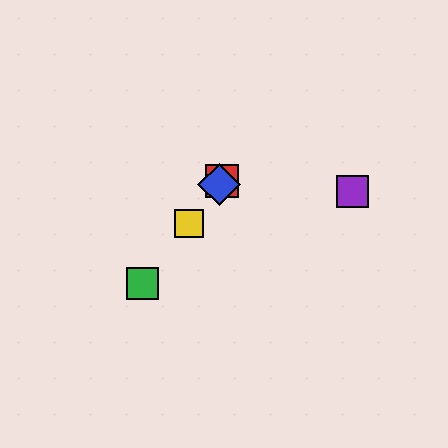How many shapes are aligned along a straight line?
4 shapes (the red square, the blue diamond, the green square, the yellow square) are aligned along a straight line.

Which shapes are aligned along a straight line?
The red square, the blue diamond, the green square, the yellow square are aligned along a straight line.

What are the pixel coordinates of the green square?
The green square is at (143, 284).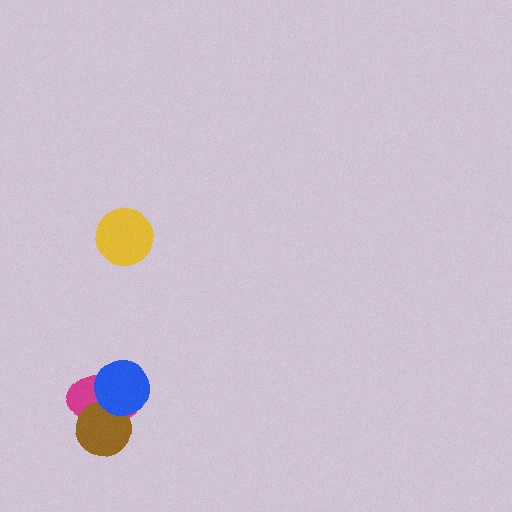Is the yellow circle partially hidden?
No, no other shape covers it.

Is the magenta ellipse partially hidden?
Yes, it is partially covered by another shape.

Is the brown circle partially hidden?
Yes, it is partially covered by another shape.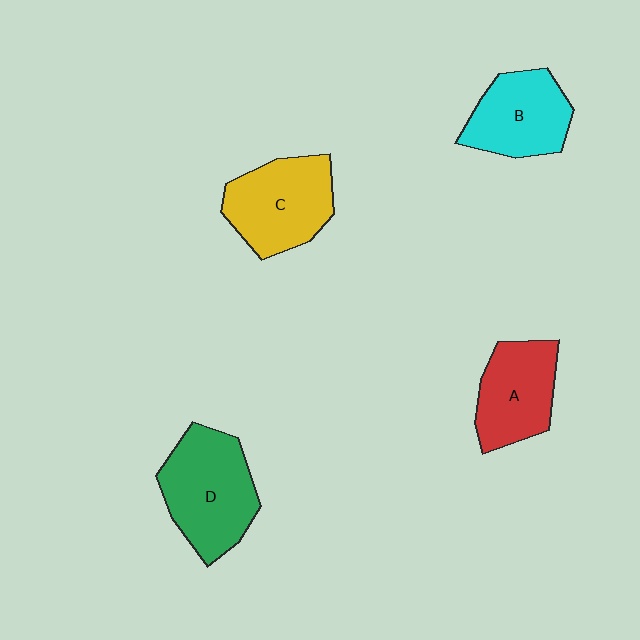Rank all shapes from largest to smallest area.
From largest to smallest: D (green), C (yellow), B (cyan), A (red).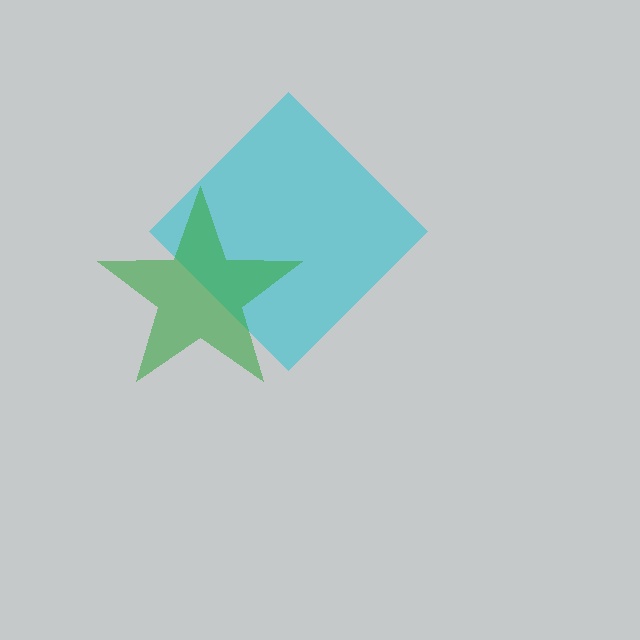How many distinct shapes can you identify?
There are 2 distinct shapes: a cyan diamond, a green star.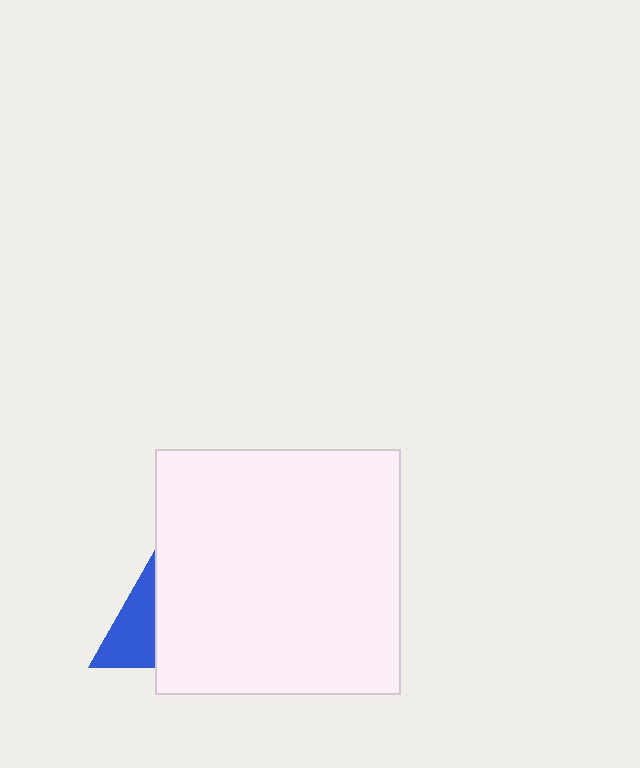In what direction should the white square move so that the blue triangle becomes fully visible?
The white square should move right. That is the shortest direction to clear the overlap and leave the blue triangle fully visible.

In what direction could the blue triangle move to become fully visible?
The blue triangle could move left. That would shift it out from behind the white square entirely.